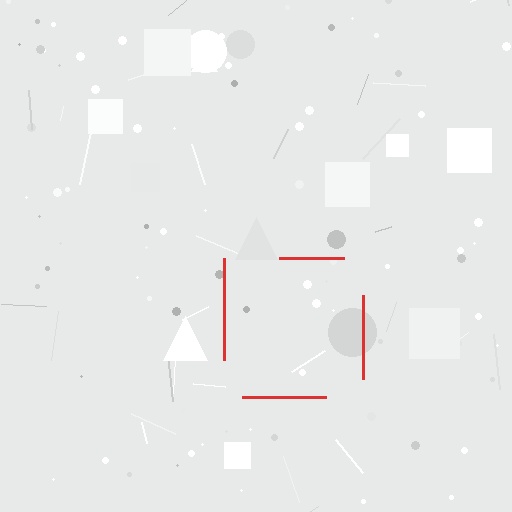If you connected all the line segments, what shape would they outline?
They would outline a square.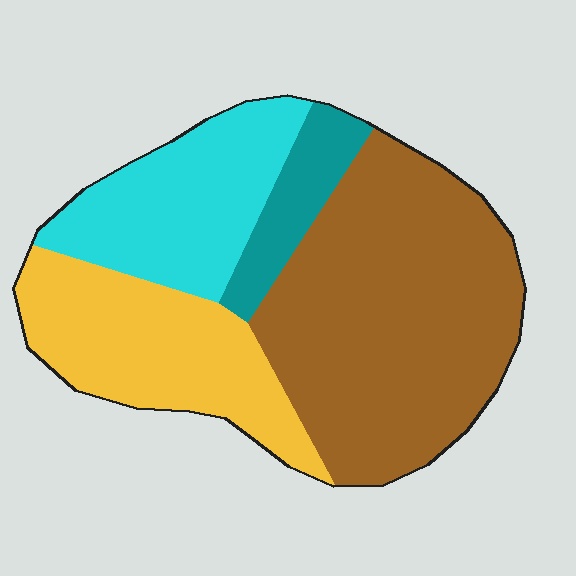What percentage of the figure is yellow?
Yellow takes up about one quarter (1/4) of the figure.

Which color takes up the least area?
Teal, at roughly 10%.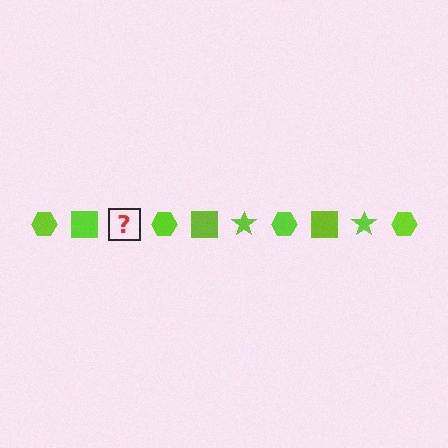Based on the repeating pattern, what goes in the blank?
The blank should be a lime star.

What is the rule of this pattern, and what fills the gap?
The rule is that the pattern cycles through hexagon, square, star shapes in lime. The gap should be filled with a lime star.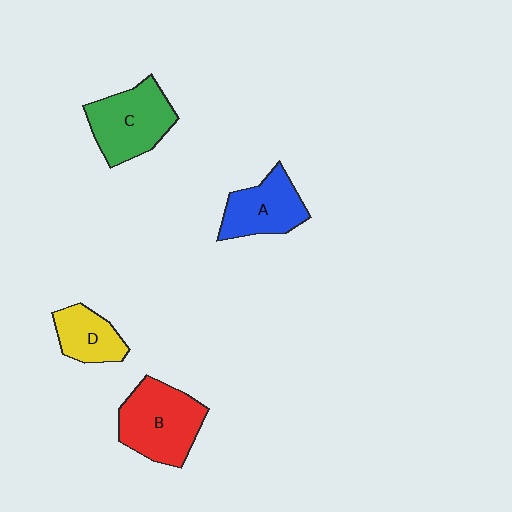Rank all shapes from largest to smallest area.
From largest to smallest: B (red), C (green), A (blue), D (yellow).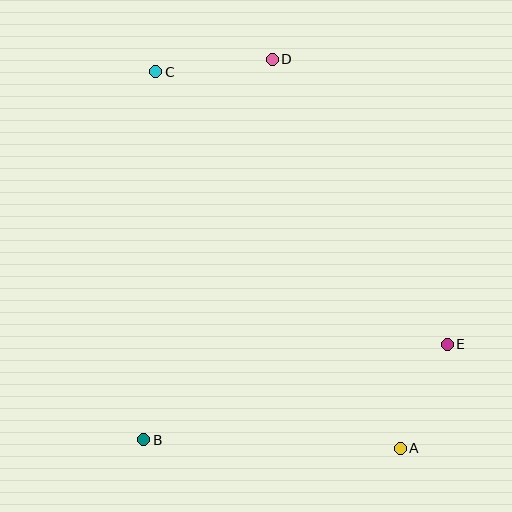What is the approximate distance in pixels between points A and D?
The distance between A and D is approximately 409 pixels.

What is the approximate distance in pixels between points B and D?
The distance between B and D is approximately 401 pixels.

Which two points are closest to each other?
Points A and E are closest to each other.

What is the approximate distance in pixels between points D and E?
The distance between D and E is approximately 334 pixels.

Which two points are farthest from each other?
Points A and C are farthest from each other.